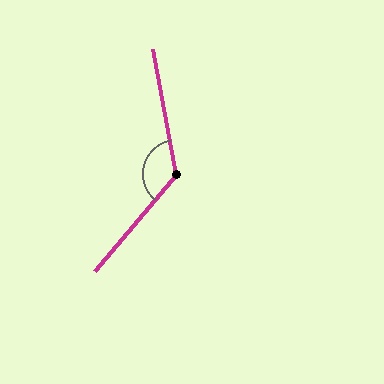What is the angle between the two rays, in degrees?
Approximately 129 degrees.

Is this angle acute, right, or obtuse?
It is obtuse.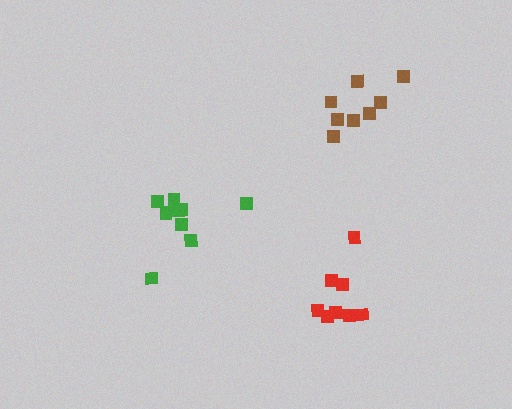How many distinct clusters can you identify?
There are 3 distinct clusters.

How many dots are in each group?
Group 1: 8 dots, Group 2: 10 dots, Group 3: 9 dots (27 total).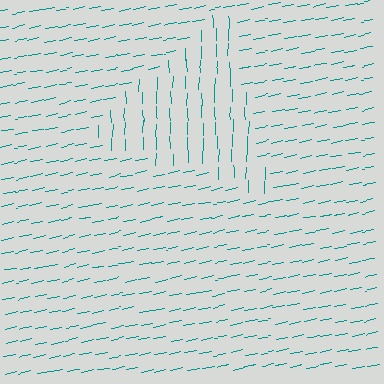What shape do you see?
I see a triangle.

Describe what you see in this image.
The image is filled with small teal line segments. A triangle region in the image has lines oriented differently from the surrounding lines, creating a visible texture boundary.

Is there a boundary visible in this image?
Yes, there is a texture boundary formed by a change in line orientation.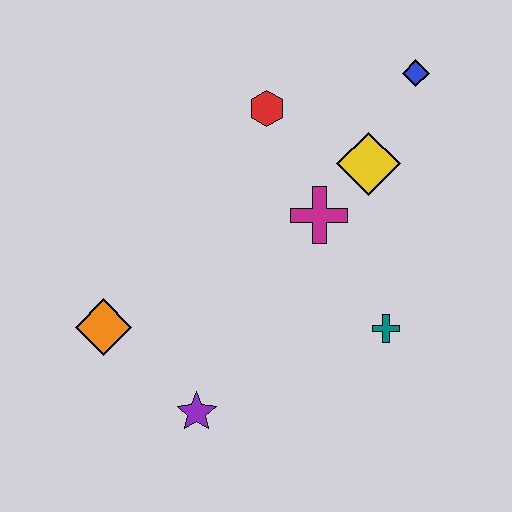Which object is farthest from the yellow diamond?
The orange diamond is farthest from the yellow diamond.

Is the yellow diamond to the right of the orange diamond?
Yes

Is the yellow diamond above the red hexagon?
No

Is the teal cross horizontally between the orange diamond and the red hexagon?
No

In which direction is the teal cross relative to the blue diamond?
The teal cross is below the blue diamond.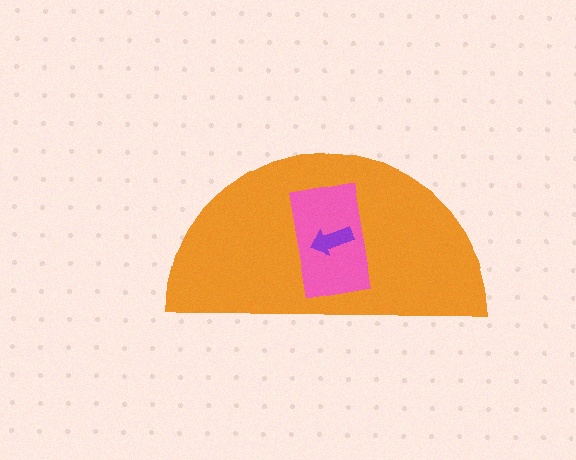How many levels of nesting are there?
3.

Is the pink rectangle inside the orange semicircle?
Yes.